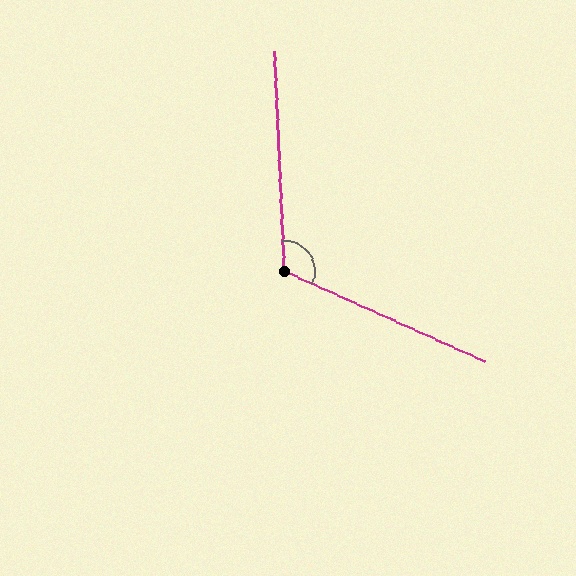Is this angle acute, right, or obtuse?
It is obtuse.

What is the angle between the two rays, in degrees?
Approximately 117 degrees.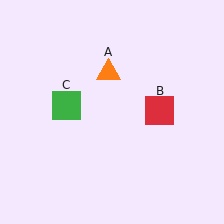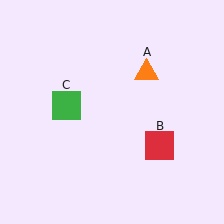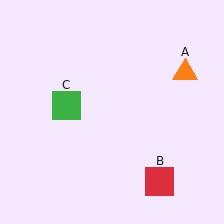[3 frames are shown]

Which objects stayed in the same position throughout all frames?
Green square (object C) remained stationary.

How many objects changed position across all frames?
2 objects changed position: orange triangle (object A), red square (object B).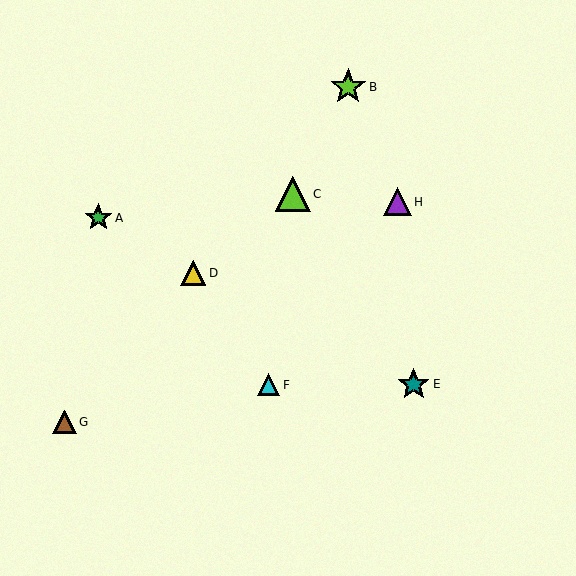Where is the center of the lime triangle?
The center of the lime triangle is at (293, 194).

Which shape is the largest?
The lime star (labeled B) is the largest.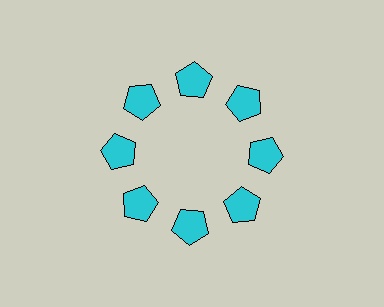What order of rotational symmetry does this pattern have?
This pattern has 8-fold rotational symmetry.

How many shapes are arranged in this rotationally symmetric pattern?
There are 8 shapes, arranged in 8 groups of 1.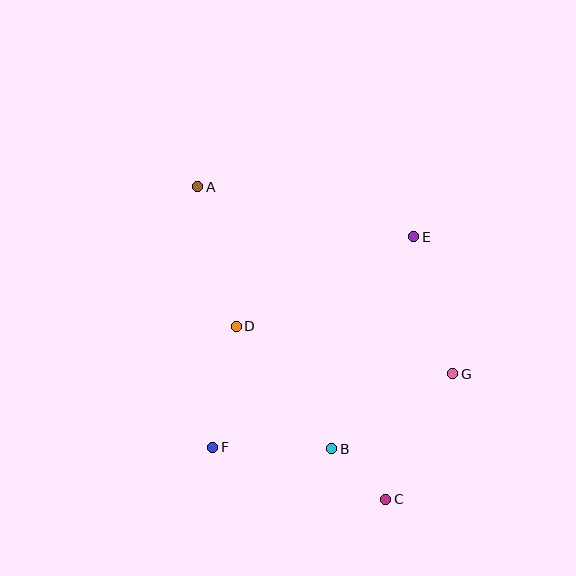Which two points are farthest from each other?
Points A and C are farthest from each other.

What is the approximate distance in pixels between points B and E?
The distance between B and E is approximately 227 pixels.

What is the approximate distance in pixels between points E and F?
The distance between E and F is approximately 291 pixels.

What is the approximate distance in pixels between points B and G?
The distance between B and G is approximately 142 pixels.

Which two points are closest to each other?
Points B and C are closest to each other.